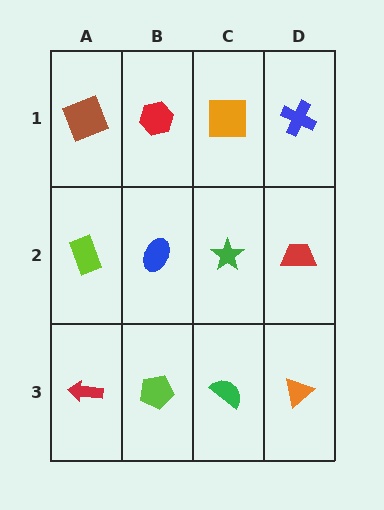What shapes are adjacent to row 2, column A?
A brown square (row 1, column A), a red arrow (row 3, column A), a blue ellipse (row 2, column B).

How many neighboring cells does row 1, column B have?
3.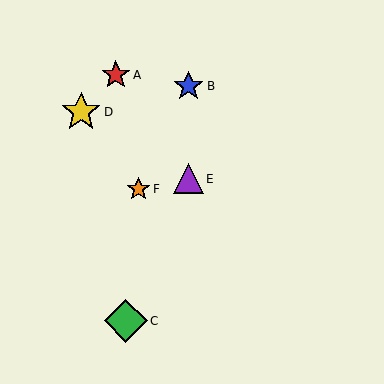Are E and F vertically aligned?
No, E is at x≈189 and F is at x≈138.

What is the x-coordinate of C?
Object C is at x≈126.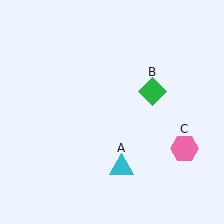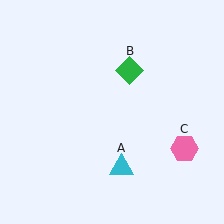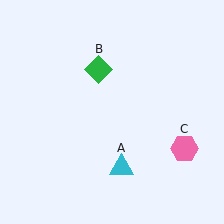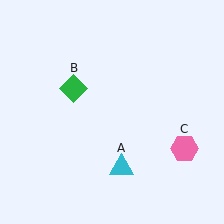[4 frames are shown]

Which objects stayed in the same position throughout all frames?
Cyan triangle (object A) and pink hexagon (object C) remained stationary.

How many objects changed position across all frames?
1 object changed position: green diamond (object B).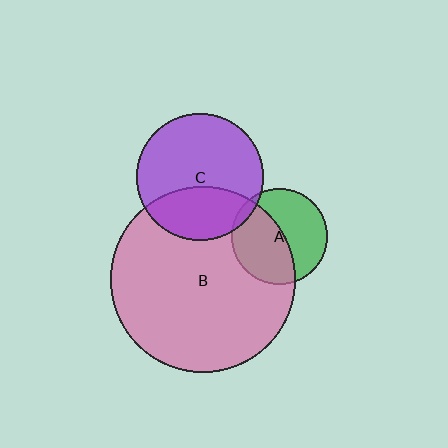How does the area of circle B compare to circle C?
Approximately 2.1 times.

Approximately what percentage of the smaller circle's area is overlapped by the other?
Approximately 50%.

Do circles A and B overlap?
Yes.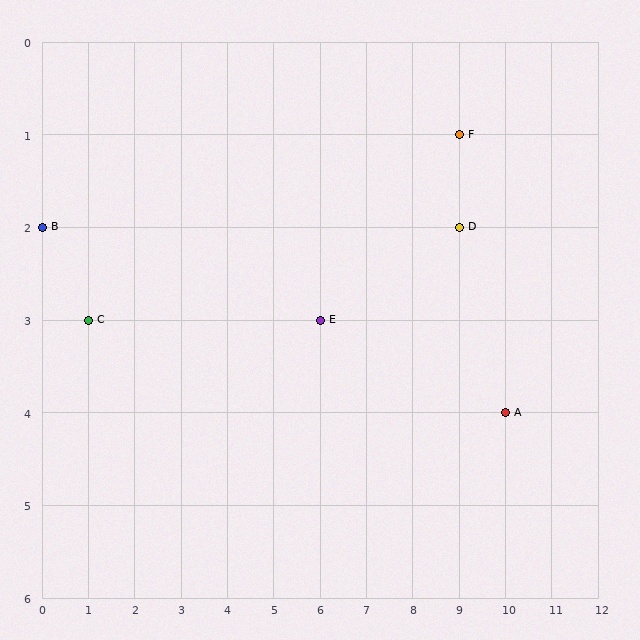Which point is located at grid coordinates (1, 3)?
Point C is at (1, 3).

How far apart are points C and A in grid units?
Points C and A are 9 columns and 1 row apart (about 9.1 grid units diagonally).